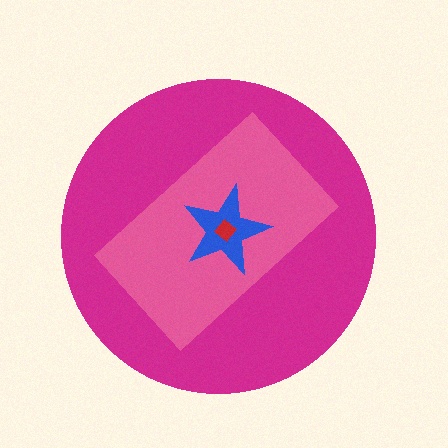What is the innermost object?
The red diamond.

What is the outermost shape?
The magenta circle.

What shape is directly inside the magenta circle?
The pink rectangle.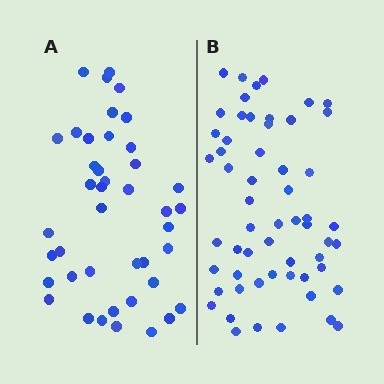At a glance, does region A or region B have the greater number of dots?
Region B (the right region) has more dots.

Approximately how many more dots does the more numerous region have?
Region B has approximately 15 more dots than region A.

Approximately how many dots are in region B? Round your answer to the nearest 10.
About 60 dots. (The exact count is 57, which rounds to 60.)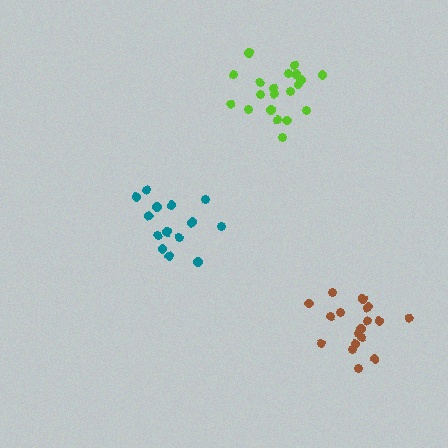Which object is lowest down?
The brown cluster is bottommost.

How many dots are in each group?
Group 1: 18 dots, Group 2: 14 dots, Group 3: 20 dots (52 total).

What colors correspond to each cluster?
The clusters are colored: brown, teal, lime.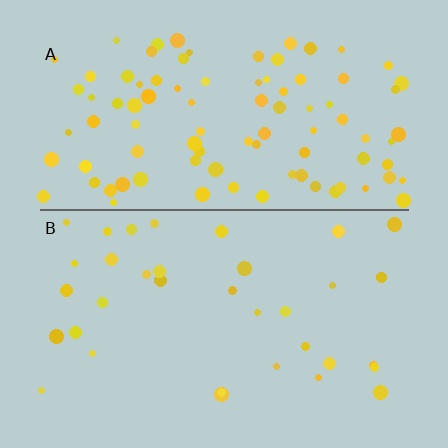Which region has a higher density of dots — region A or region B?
A (the top).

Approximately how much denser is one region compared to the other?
Approximately 2.8× — region A over region B.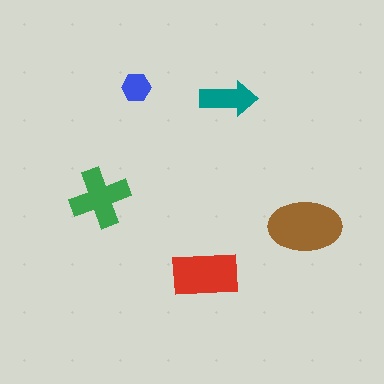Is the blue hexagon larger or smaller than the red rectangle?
Smaller.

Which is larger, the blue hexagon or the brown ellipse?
The brown ellipse.